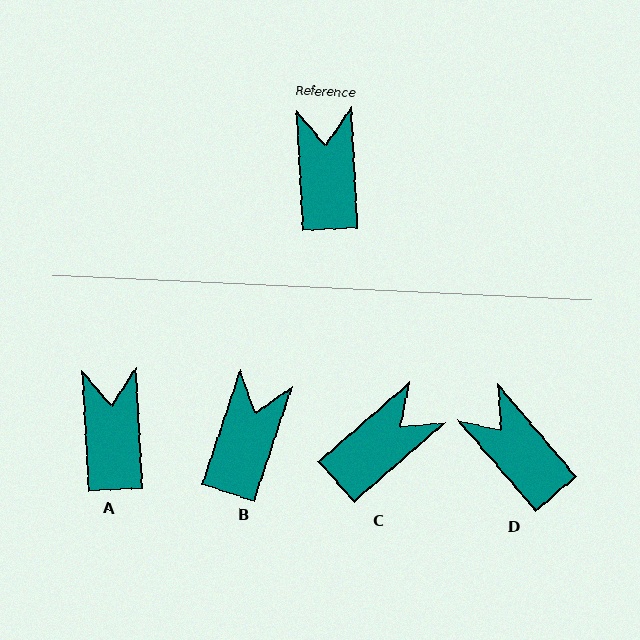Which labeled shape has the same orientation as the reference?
A.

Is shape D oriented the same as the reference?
No, it is off by about 38 degrees.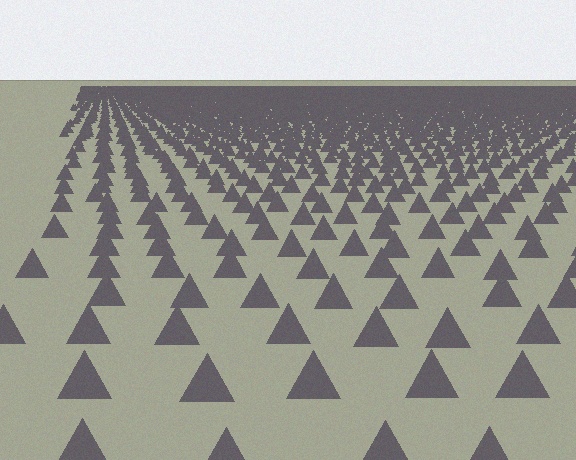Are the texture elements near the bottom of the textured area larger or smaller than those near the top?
Larger. Near the bottom, elements are closer to the viewer and appear at a bigger on-screen size.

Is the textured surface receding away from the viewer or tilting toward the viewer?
The surface is receding away from the viewer. Texture elements get smaller and denser toward the top.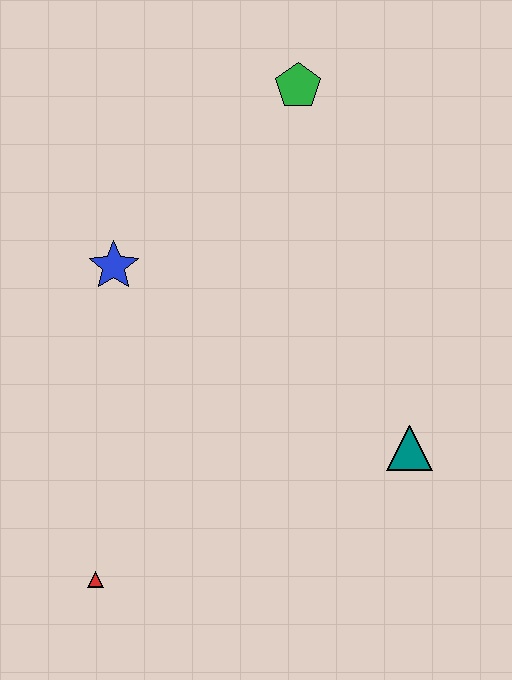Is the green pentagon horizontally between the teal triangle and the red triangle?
Yes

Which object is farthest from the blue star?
The teal triangle is farthest from the blue star.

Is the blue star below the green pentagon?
Yes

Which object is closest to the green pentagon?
The blue star is closest to the green pentagon.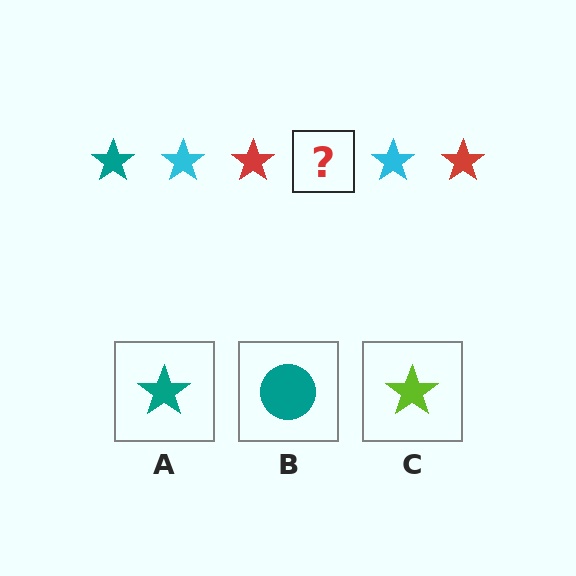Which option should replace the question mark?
Option A.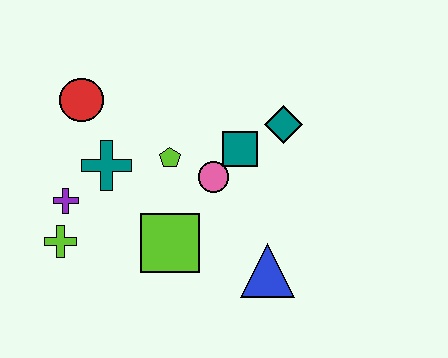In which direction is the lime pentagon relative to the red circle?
The lime pentagon is to the right of the red circle.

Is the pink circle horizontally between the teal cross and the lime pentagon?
No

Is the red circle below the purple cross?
No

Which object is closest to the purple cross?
The lime cross is closest to the purple cross.